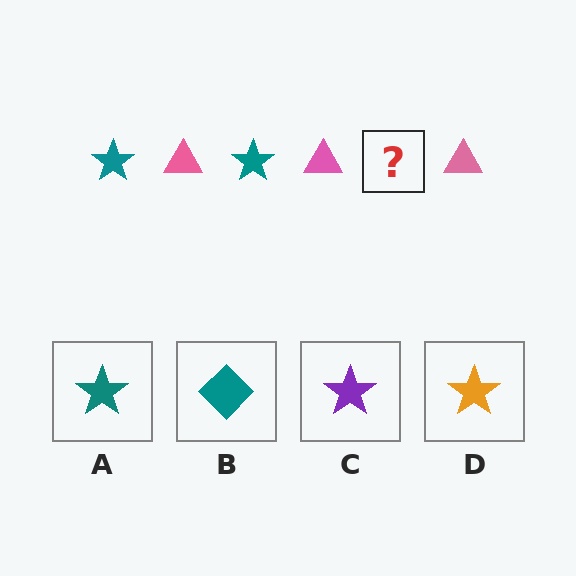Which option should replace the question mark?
Option A.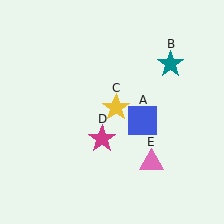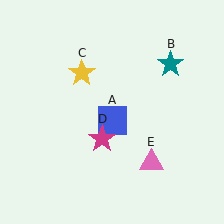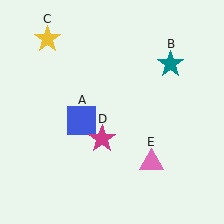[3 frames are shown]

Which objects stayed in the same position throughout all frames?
Teal star (object B) and magenta star (object D) and pink triangle (object E) remained stationary.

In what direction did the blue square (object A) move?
The blue square (object A) moved left.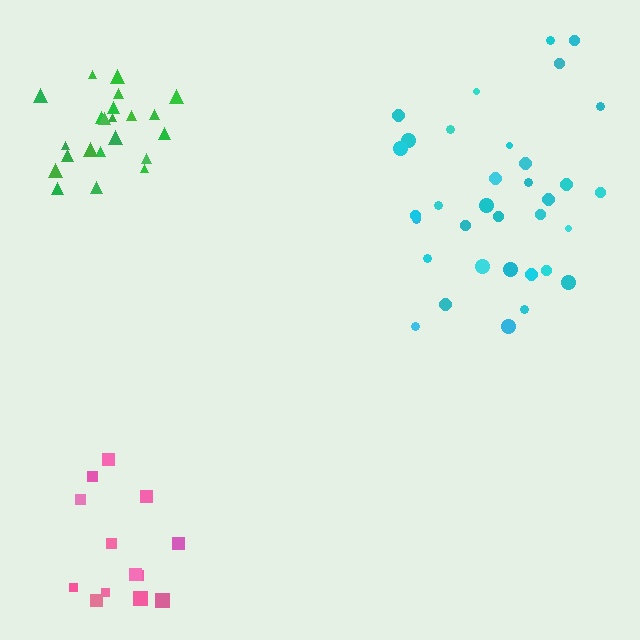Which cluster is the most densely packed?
Green.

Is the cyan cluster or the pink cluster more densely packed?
Cyan.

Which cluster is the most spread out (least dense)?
Pink.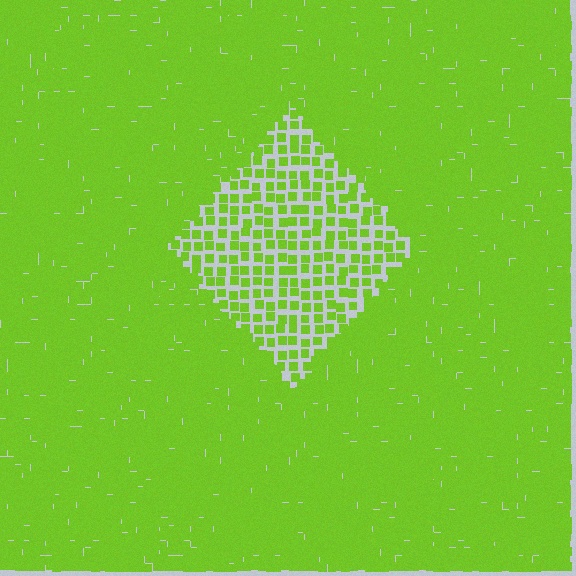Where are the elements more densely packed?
The elements are more densely packed outside the diamond boundary.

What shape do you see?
I see a diamond.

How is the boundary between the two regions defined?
The boundary is defined by a change in element density (approximately 2.5x ratio). All elements are the same color, size, and shape.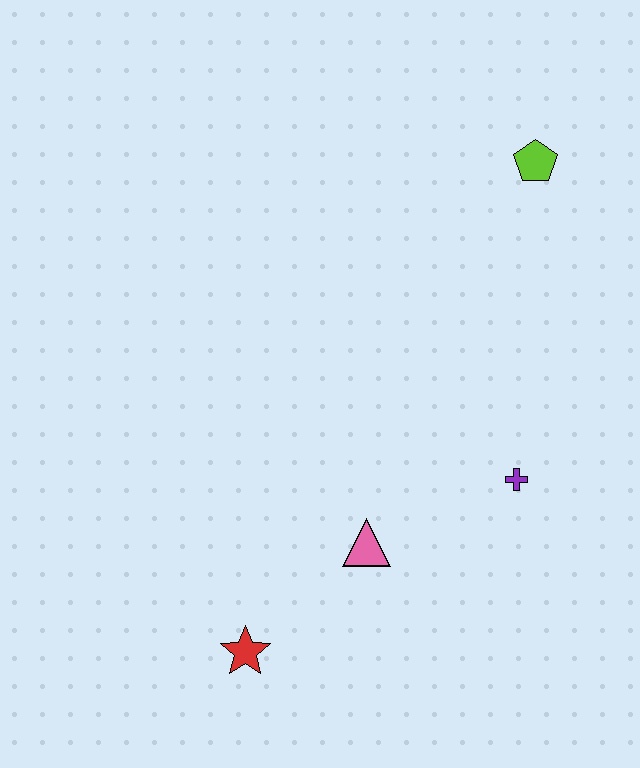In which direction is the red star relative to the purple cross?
The red star is to the left of the purple cross.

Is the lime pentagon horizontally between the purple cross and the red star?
No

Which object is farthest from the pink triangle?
The lime pentagon is farthest from the pink triangle.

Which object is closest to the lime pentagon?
The purple cross is closest to the lime pentagon.